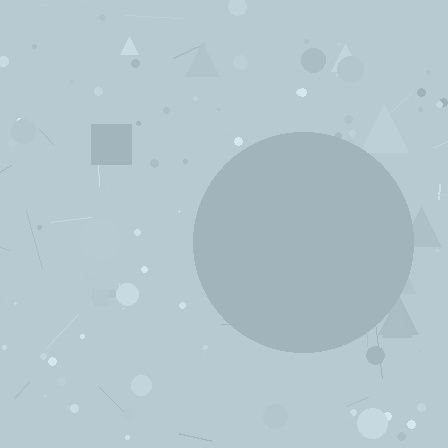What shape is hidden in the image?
A circle is hidden in the image.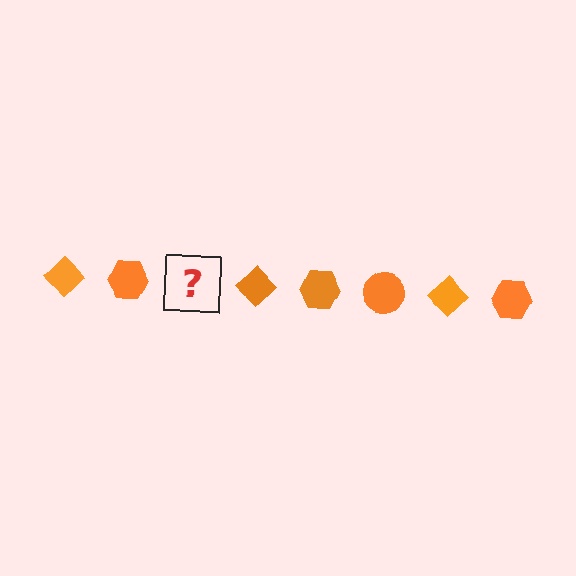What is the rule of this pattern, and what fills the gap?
The rule is that the pattern cycles through diamond, hexagon, circle shapes in orange. The gap should be filled with an orange circle.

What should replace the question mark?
The question mark should be replaced with an orange circle.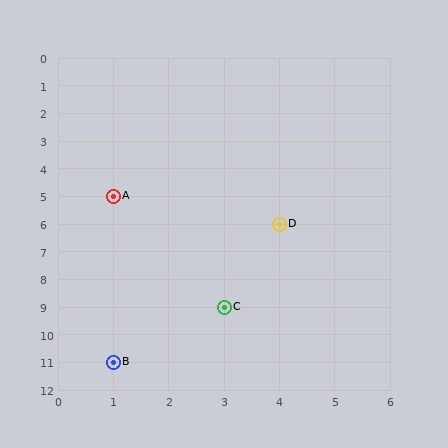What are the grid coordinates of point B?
Point B is at grid coordinates (1, 11).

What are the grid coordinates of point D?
Point D is at grid coordinates (4, 6).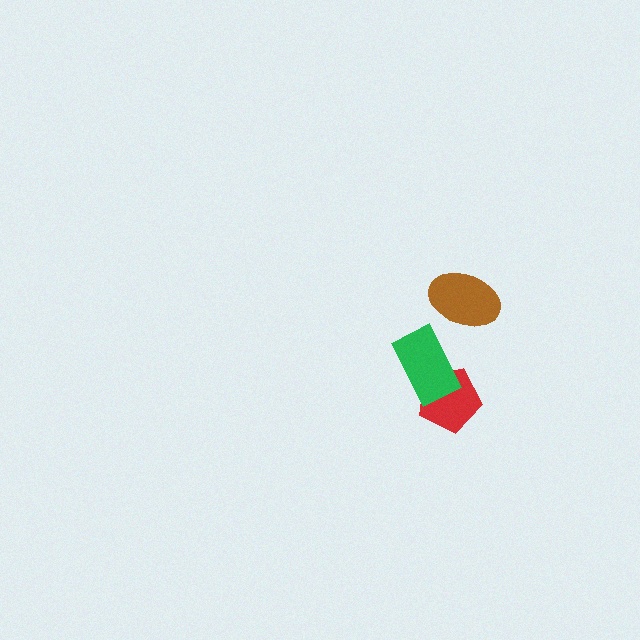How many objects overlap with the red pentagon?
1 object overlaps with the red pentagon.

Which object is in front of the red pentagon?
The green rectangle is in front of the red pentagon.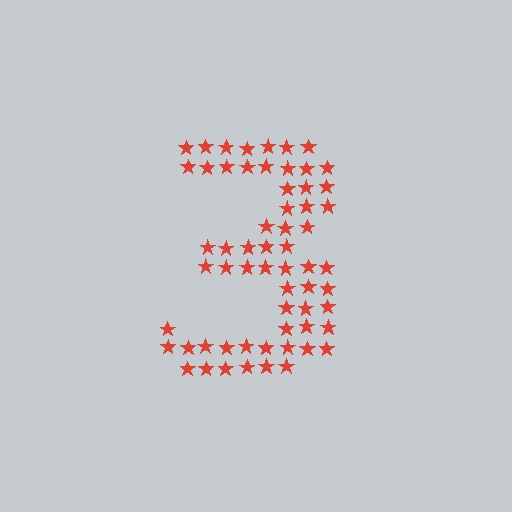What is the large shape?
The large shape is the digit 3.